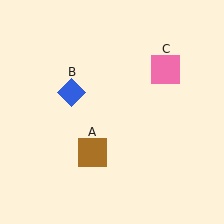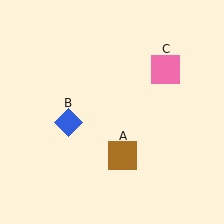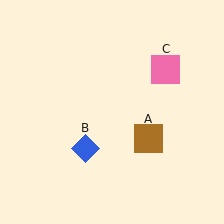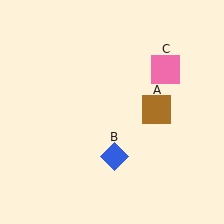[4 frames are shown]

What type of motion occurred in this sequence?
The brown square (object A), blue diamond (object B) rotated counterclockwise around the center of the scene.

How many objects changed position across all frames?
2 objects changed position: brown square (object A), blue diamond (object B).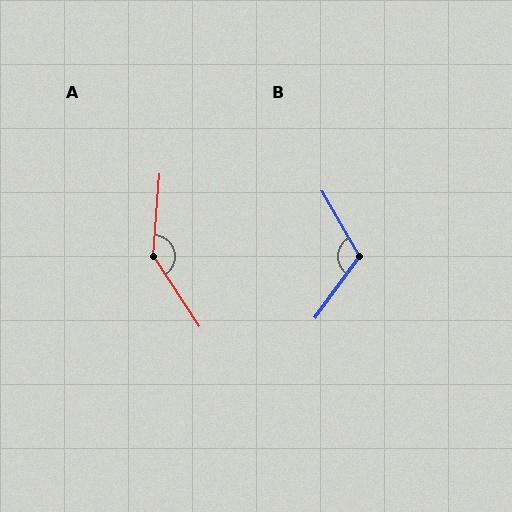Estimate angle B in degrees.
Approximately 114 degrees.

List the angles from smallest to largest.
B (114°), A (142°).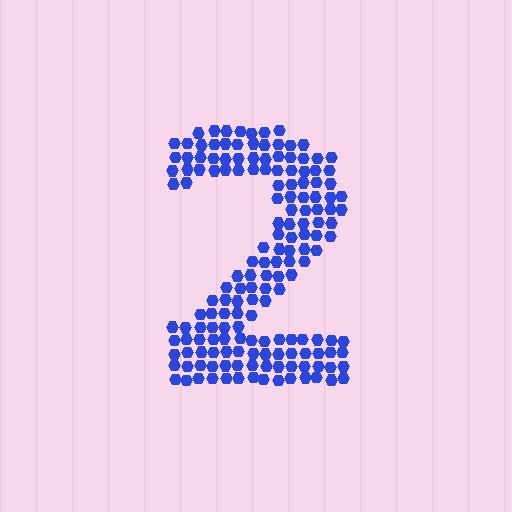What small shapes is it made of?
It is made of small hexagons.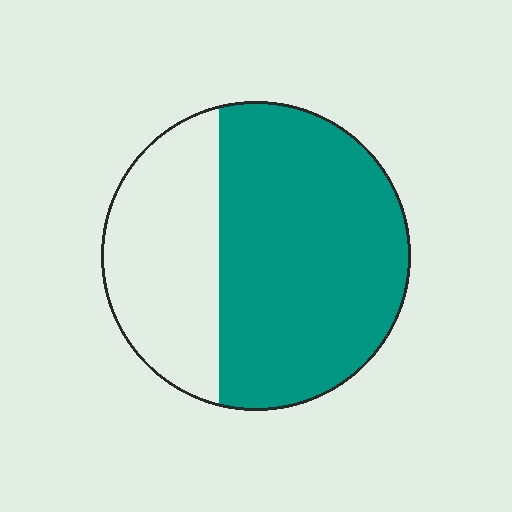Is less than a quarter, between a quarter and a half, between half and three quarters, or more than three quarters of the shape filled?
Between half and three quarters.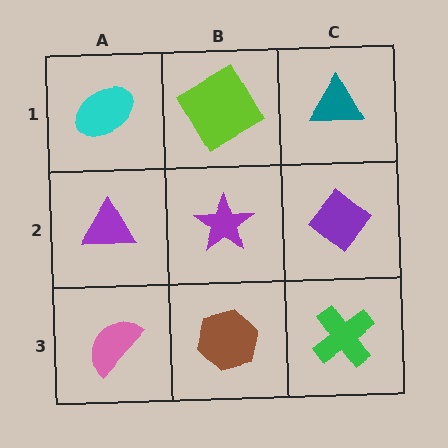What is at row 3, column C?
A green cross.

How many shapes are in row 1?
3 shapes.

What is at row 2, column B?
A purple star.